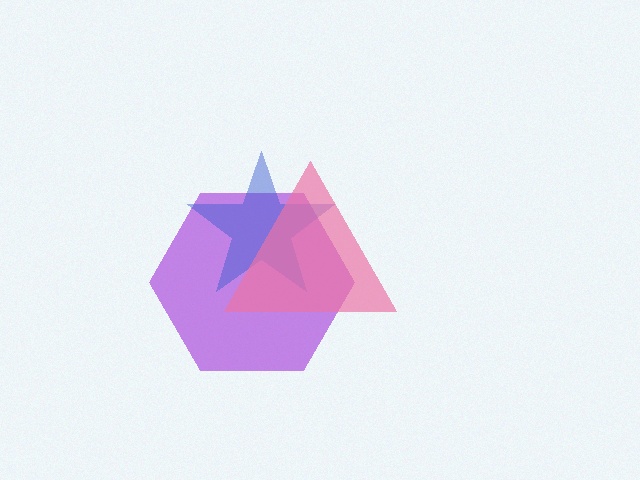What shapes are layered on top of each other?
The layered shapes are: a purple hexagon, a blue star, a pink triangle.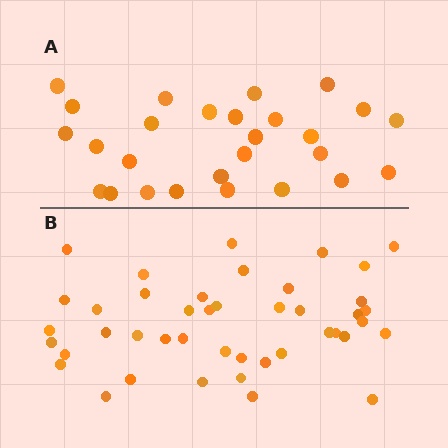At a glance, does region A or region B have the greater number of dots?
Region B (the bottom region) has more dots.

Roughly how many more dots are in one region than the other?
Region B has approximately 15 more dots than region A.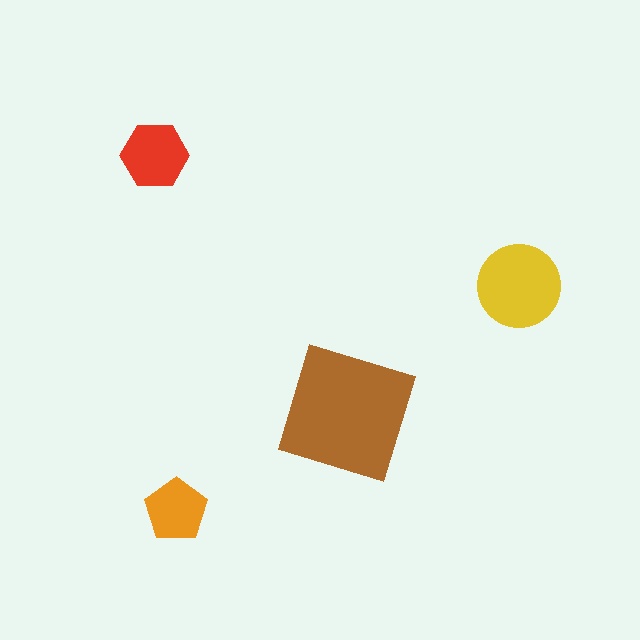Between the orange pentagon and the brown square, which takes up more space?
The brown square.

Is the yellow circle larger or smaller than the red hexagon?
Larger.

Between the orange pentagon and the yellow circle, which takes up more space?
The yellow circle.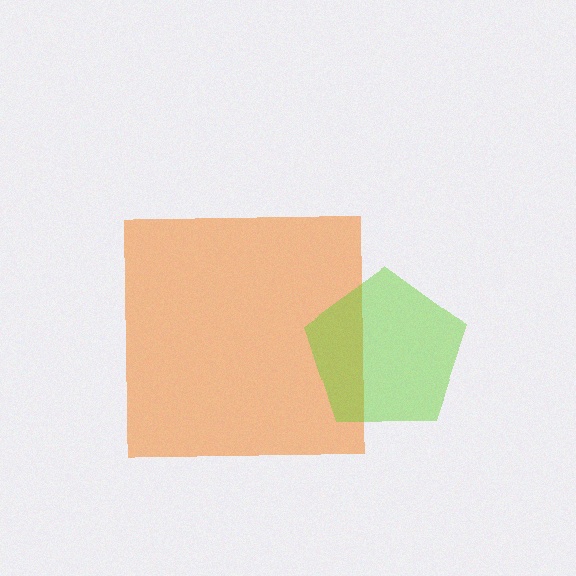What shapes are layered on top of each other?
The layered shapes are: an orange square, a lime pentagon.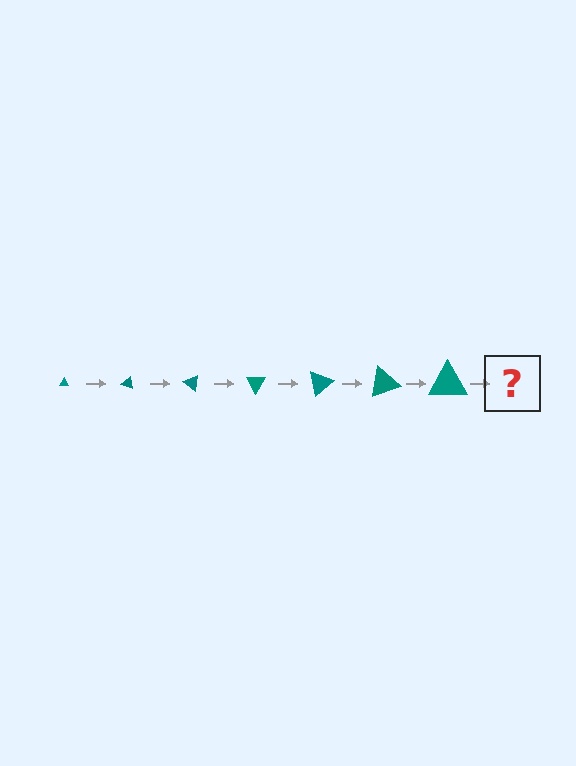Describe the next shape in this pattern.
It should be a triangle, larger than the previous one and rotated 140 degrees from the start.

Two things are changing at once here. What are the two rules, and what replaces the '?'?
The two rules are that the triangle grows larger each step and it rotates 20 degrees each step. The '?' should be a triangle, larger than the previous one and rotated 140 degrees from the start.